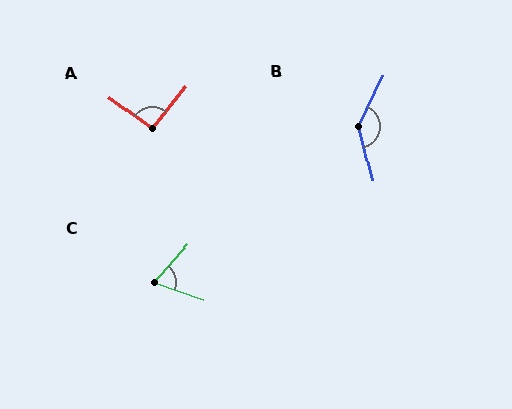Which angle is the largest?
B, at approximately 140 degrees.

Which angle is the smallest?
C, at approximately 67 degrees.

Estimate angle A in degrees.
Approximately 93 degrees.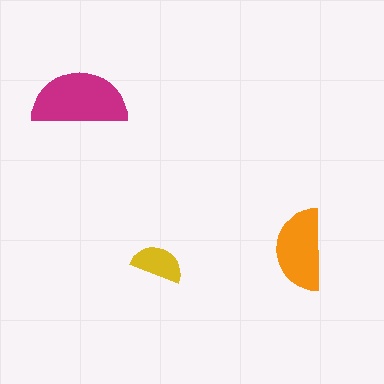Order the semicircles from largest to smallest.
the magenta one, the orange one, the yellow one.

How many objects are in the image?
There are 3 objects in the image.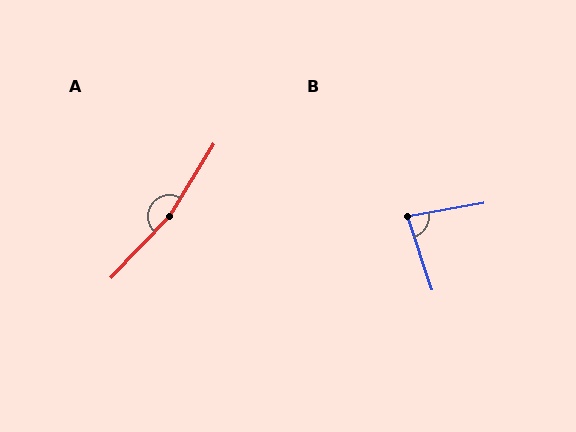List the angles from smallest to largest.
B (82°), A (168°).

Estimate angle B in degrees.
Approximately 82 degrees.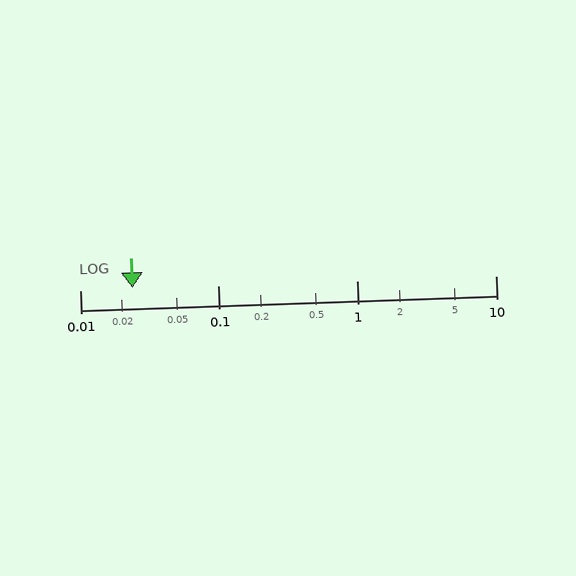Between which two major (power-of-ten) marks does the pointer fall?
The pointer is between 0.01 and 0.1.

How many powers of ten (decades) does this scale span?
The scale spans 3 decades, from 0.01 to 10.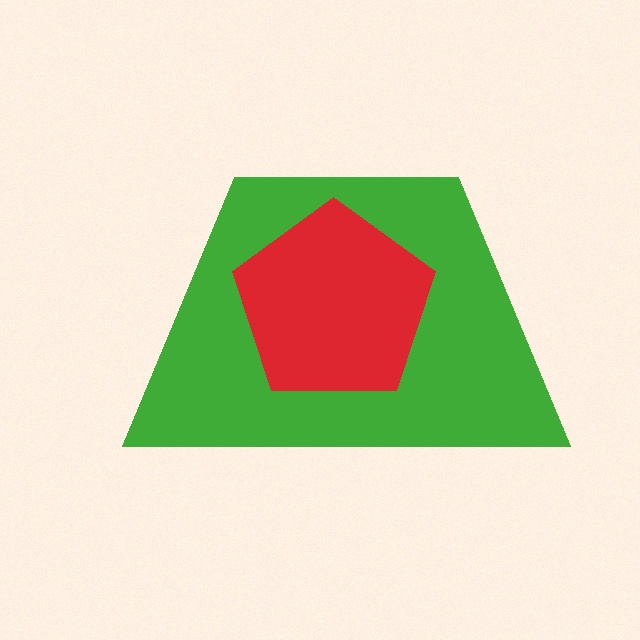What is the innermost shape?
The red pentagon.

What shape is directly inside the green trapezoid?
The red pentagon.